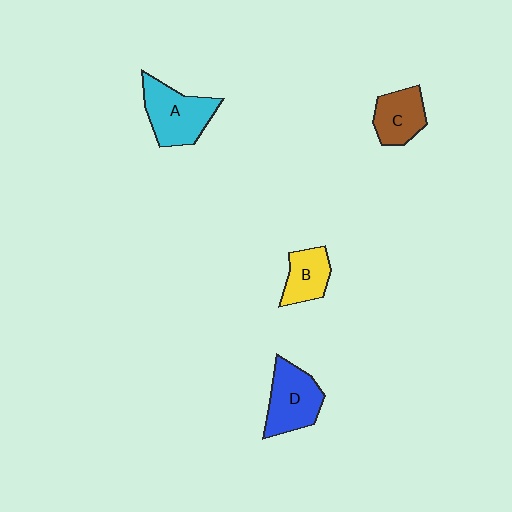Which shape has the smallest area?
Shape B (yellow).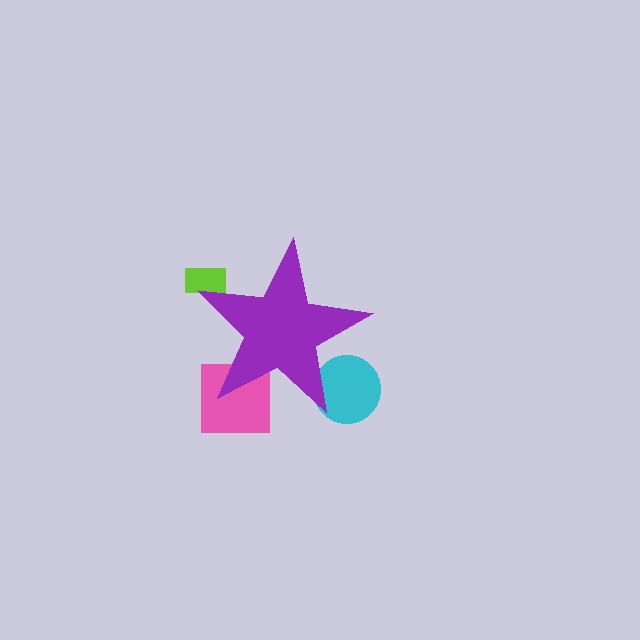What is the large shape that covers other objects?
A purple star.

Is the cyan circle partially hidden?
Yes, the cyan circle is partially hidden behind the purple star.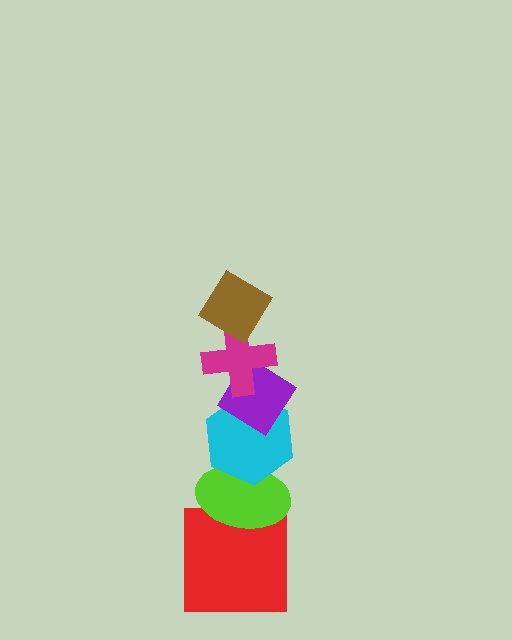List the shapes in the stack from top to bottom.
From top to bottom: the brown diamond, the magenta cross, the purple diamond, the cyan hexagon, the lime ellipse, the red square.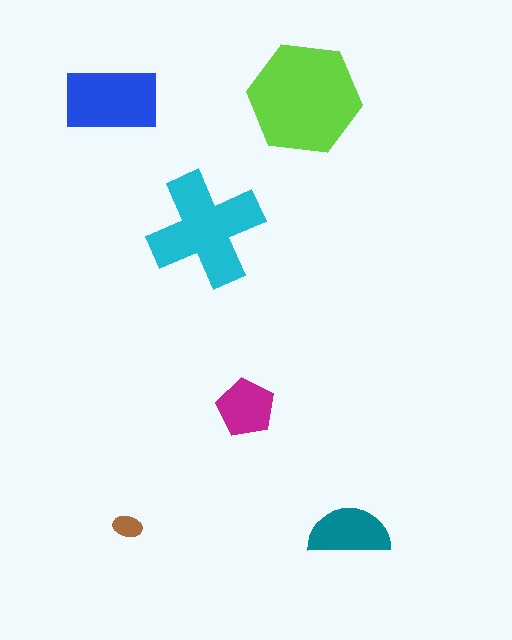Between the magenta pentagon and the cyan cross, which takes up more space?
The cyan cross.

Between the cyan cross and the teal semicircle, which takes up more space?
The cyan cross.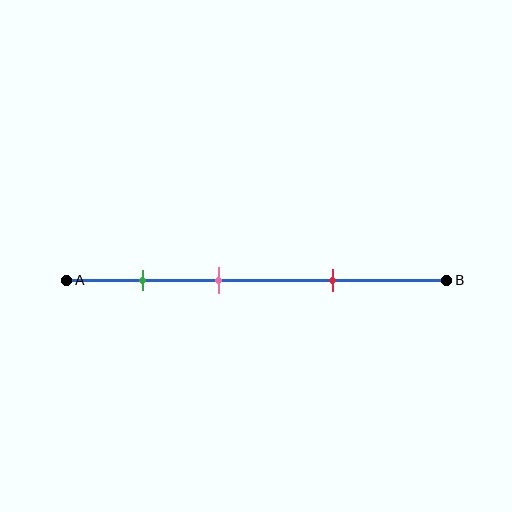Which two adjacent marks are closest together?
The green and pink marks are the closest adjacent pair.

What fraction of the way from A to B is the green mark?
The green mark is approximately 20% (0.2) of the way from A to B.